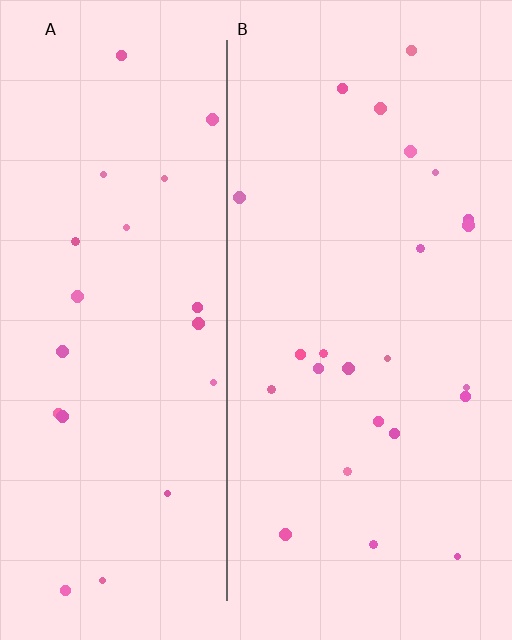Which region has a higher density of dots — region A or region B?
B (the right).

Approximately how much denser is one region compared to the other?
Approximately 1.1× — region B over region A.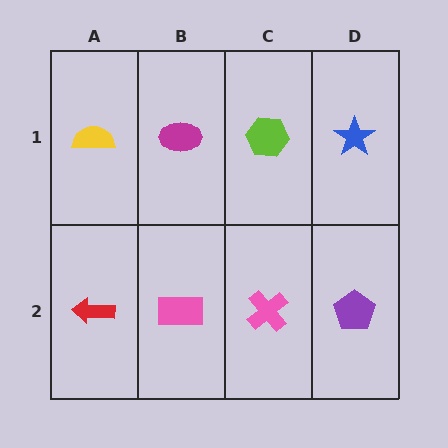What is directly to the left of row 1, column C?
A magenta ellipse.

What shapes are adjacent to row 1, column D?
A purple pentagon (row 2, column D), a lime hexagon (row 1, column C).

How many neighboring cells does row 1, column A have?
2.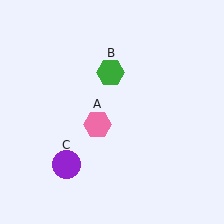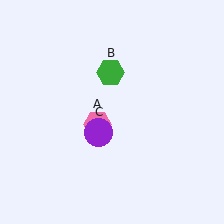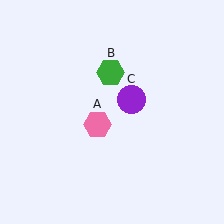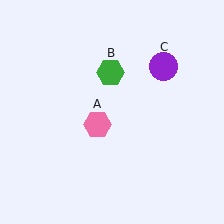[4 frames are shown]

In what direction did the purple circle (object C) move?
The purple circle (object C) moved up and to the right.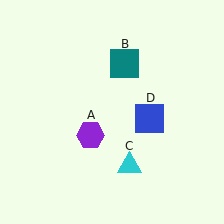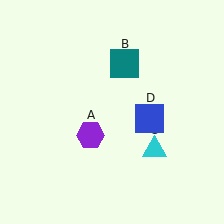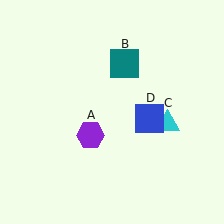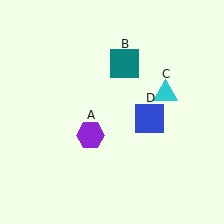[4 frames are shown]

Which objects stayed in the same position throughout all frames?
Purple hexagon (object A) and teal square (object B) and blue square (object D) remained stationary.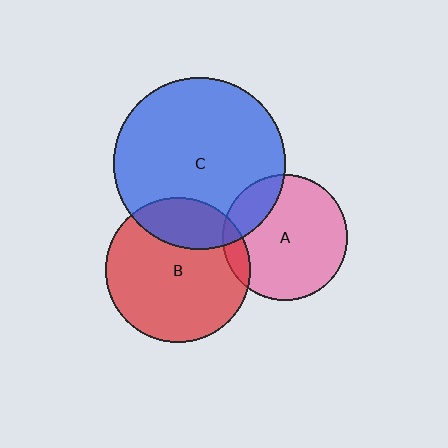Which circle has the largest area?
Circle C (blue).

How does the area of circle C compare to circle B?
Approximately 1.4 times.